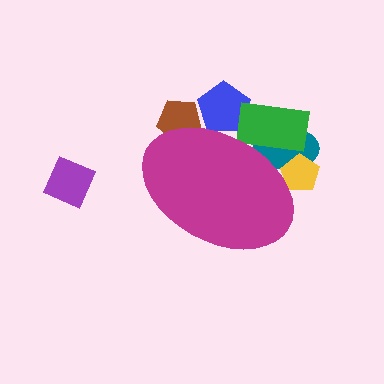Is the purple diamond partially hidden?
No, the purple diamond is fully visible.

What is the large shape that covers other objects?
A magenta ellipse.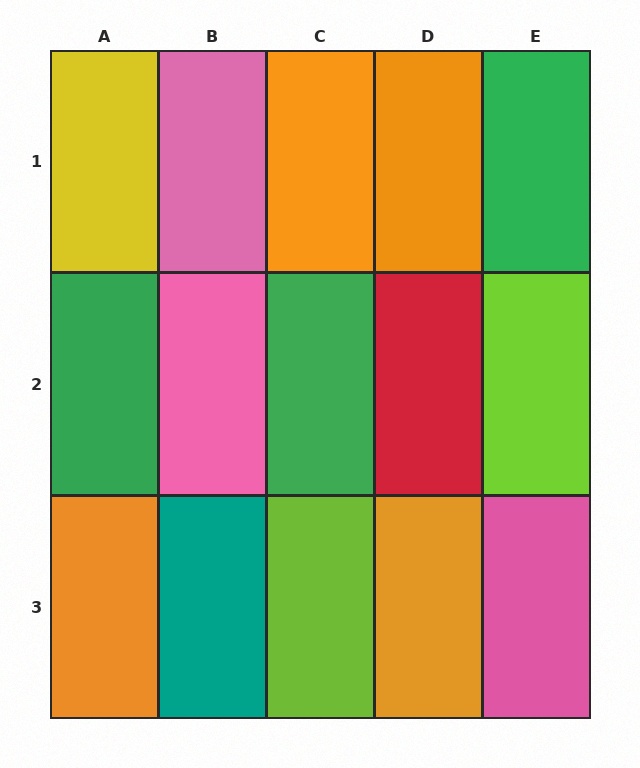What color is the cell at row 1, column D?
Orange.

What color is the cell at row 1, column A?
Yellow.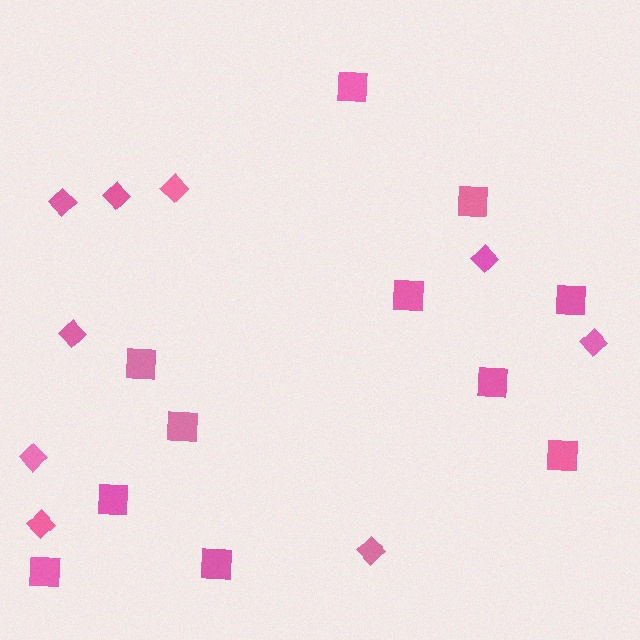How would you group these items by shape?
There are 2 groups: one group of squares (11) and one group of diamonds (9).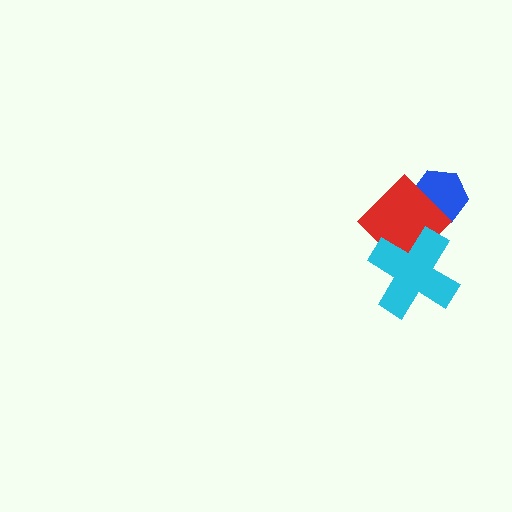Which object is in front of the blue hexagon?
The red diamond is in front of the blue hexagon.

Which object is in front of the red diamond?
The cyan cross is in front of the red diamond.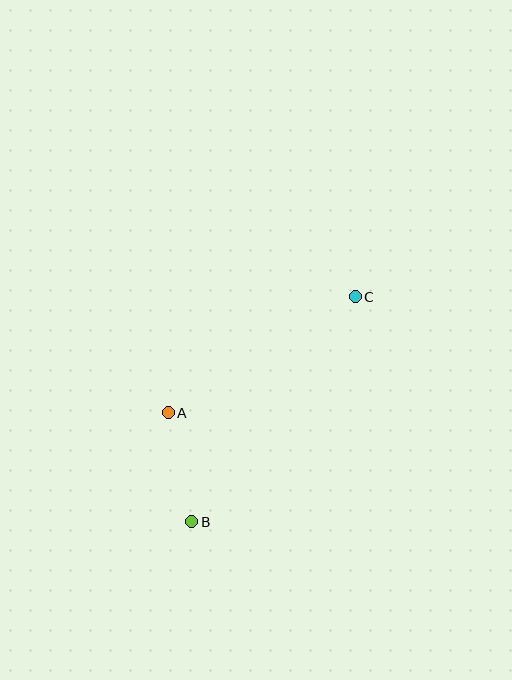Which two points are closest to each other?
Points A and B are closest to each other.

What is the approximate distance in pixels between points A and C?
The distance between A and C is approximately 220 pixels.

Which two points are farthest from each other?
Points B and C are farthest from each other.